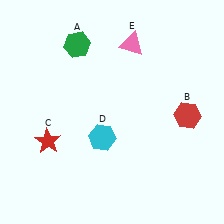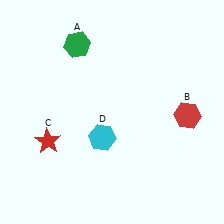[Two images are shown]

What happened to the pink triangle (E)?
The pink triangle (E) was removed in Image 2. It was in the top-right area of Image 1.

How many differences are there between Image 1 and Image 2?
There is 1 difference between the two images.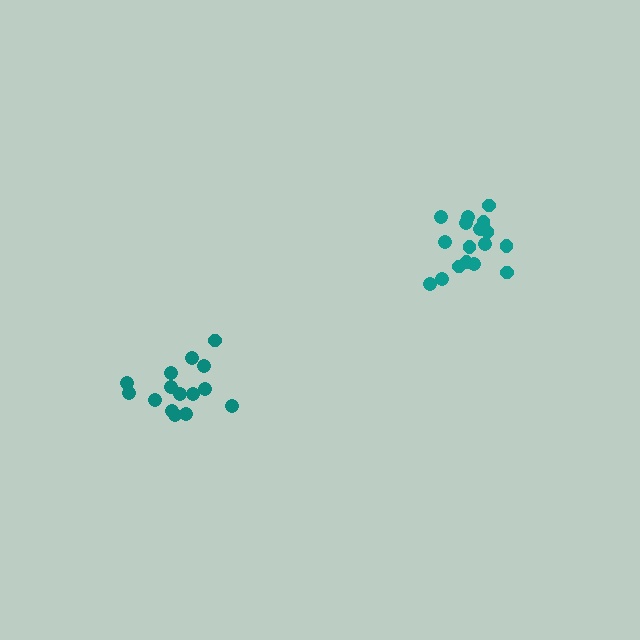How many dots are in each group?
Group 1: 17 dots, Group 2: 15 dots (32 total).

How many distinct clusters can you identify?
There are 2 distinct clusters.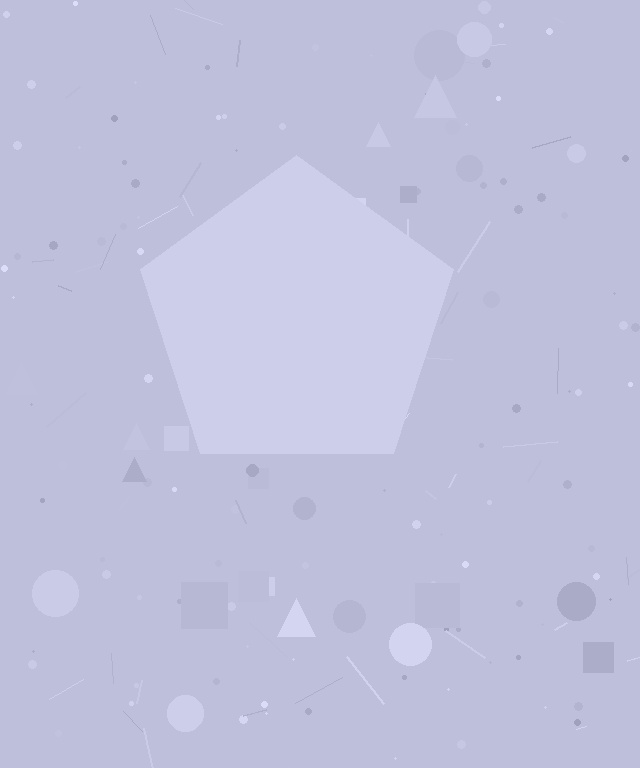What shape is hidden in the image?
A pentagon is hidden in the image.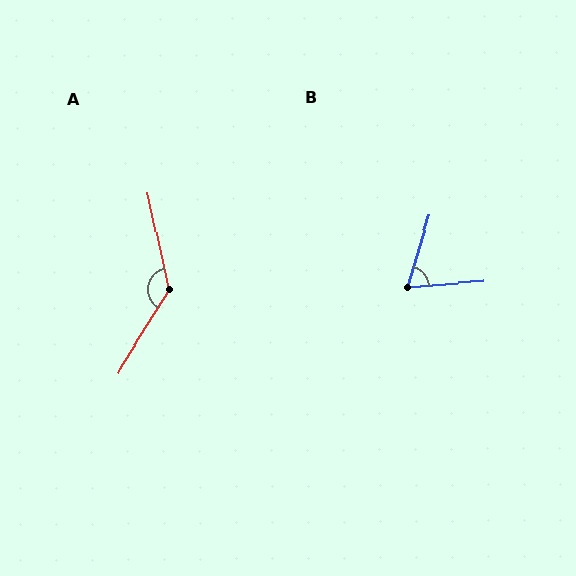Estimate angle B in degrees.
Approximately 68 degrees.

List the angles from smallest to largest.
B (68°), A (136°).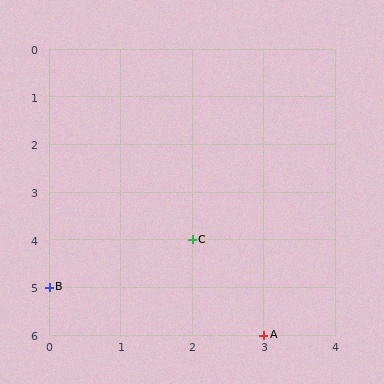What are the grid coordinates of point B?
Point B is at grid coordinates (0, 5).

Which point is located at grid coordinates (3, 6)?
Point A is at (3, 6).